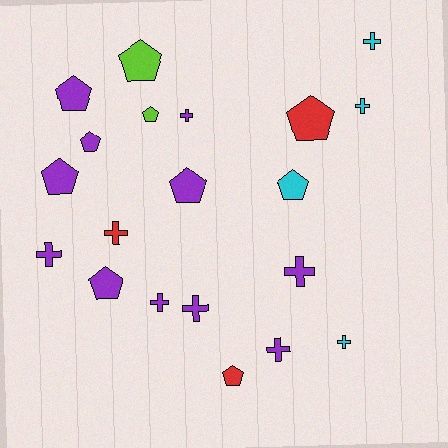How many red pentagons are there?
There are 2 red pentagons.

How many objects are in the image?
There are 20 objects.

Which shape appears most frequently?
Cross, with 10 objects.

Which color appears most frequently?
Purple, with 11 objects.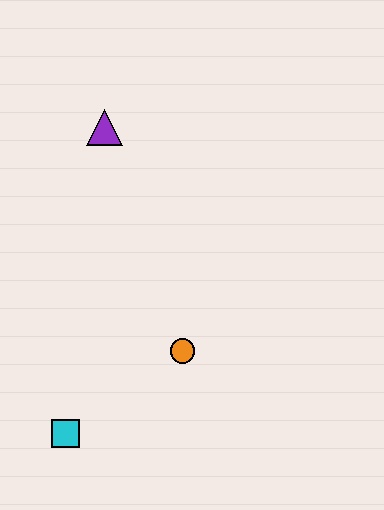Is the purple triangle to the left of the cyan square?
No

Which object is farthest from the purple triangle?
The cyan square is farthest from the purple triangle.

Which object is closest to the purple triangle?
The orange circle is closest to the purple triangle.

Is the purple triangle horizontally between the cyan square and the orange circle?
Yes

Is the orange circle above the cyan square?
Yes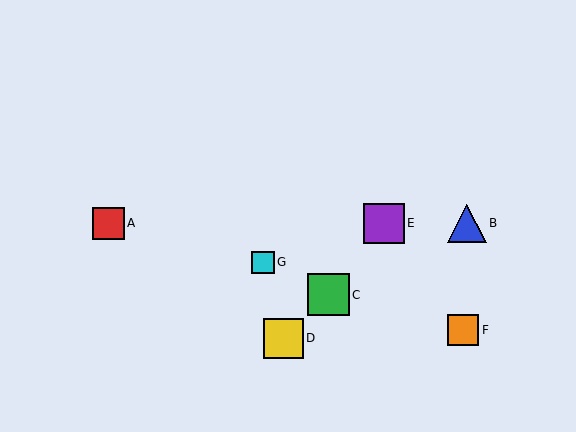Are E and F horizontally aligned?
No, E is at y≈223 and F is at y≈330.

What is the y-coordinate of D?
Object D is at y≈338.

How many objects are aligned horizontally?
3 objects (A, B, E) are aligned horizontally.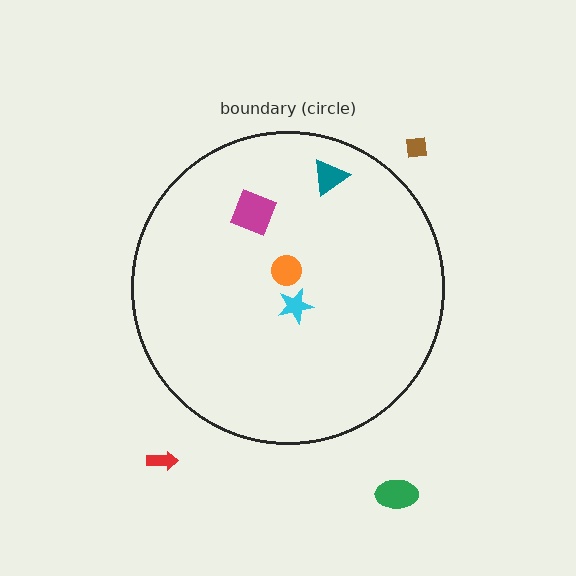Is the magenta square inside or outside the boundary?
Inside.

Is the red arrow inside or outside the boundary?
Outside.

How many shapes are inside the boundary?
4 inside, 3 outside.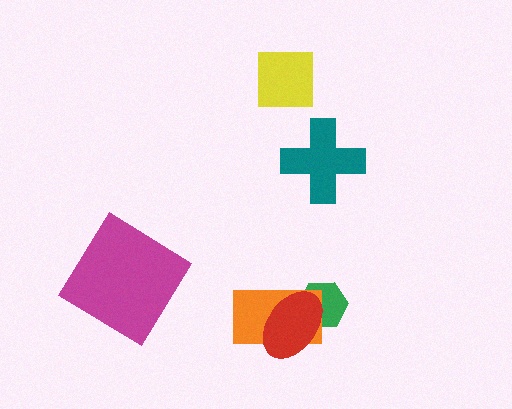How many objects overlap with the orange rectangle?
2 objects overlap with the orange rectangle.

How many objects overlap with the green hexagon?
2 objects overlap with the green hexagon.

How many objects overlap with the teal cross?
0 objects overlap with the teal cross.